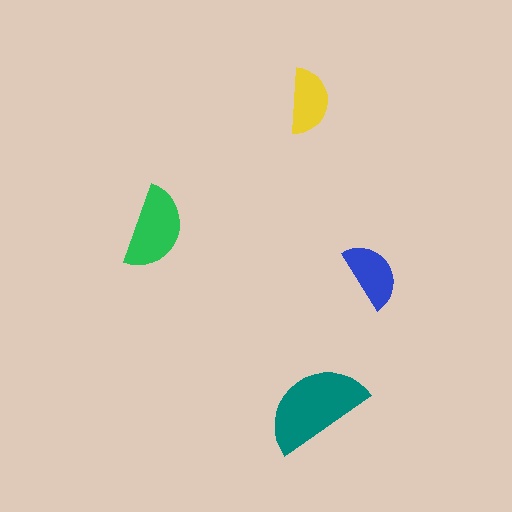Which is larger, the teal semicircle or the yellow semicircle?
The teal one.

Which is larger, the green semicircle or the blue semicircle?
The green one.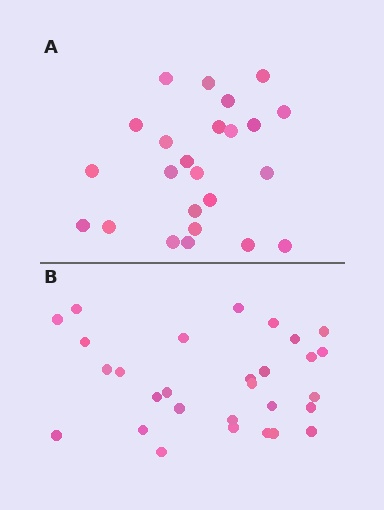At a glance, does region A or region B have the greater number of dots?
Region B (the bottom region) has more dots.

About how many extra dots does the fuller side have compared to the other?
Region B has about 5 more dots than region A.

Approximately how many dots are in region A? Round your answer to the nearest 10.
About 20 dots. (The exact count is 24, which rounds to 20.)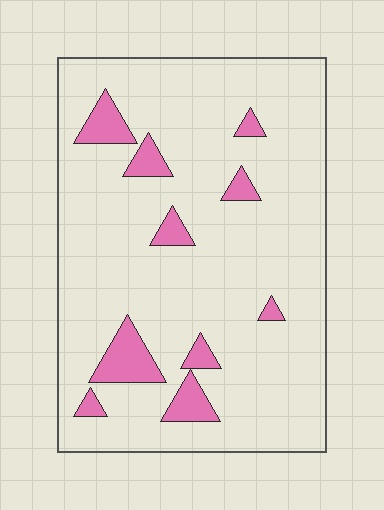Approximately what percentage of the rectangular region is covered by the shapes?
Approximately 10%.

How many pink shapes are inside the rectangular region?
10.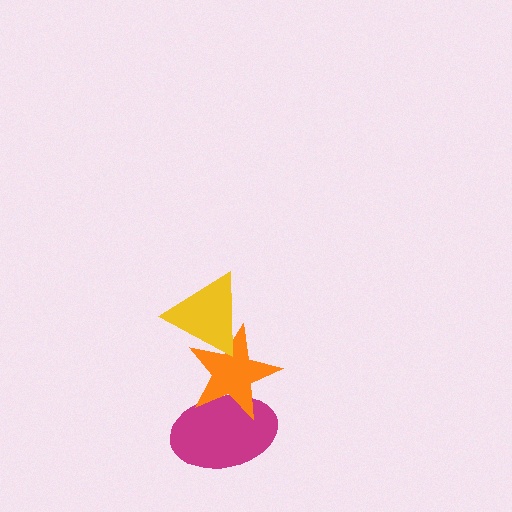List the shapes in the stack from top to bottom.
From top to bottom: the yellow triangle, the orange star, the magenta ellipse.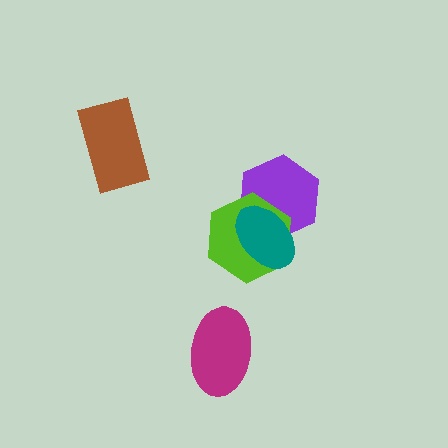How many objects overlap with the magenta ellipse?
0 objects overlap with the magenta ellipse.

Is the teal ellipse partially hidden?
No, no other shape covers it.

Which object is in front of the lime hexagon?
The teal ellipse is in front of the lime hexagon.